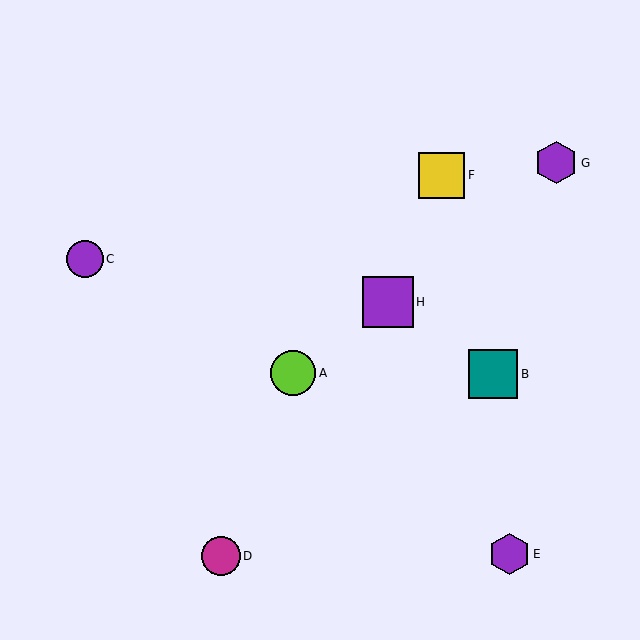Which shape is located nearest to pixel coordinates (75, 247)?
The purple circle (labeled C) at (85, 259) is nearest to that location.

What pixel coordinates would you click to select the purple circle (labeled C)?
Click at (85, 259) to select the purple circle C.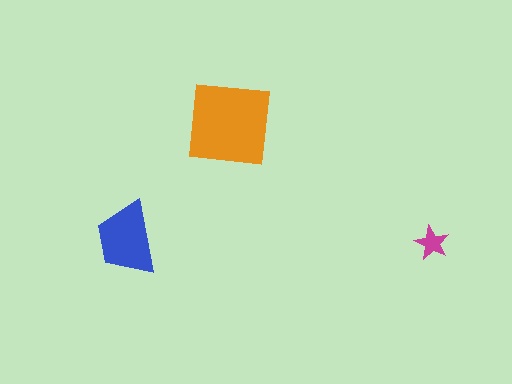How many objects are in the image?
There are 3 objects in the image.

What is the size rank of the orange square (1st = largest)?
1st.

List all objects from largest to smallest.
The orange square, the blue trapezoid, the magenta star.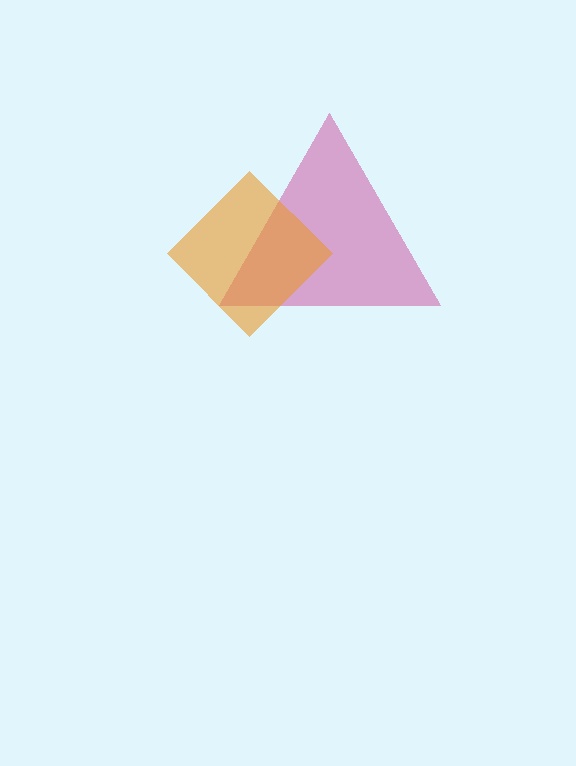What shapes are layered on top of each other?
The layered shapes are: a magenta triangle, an orange diamond.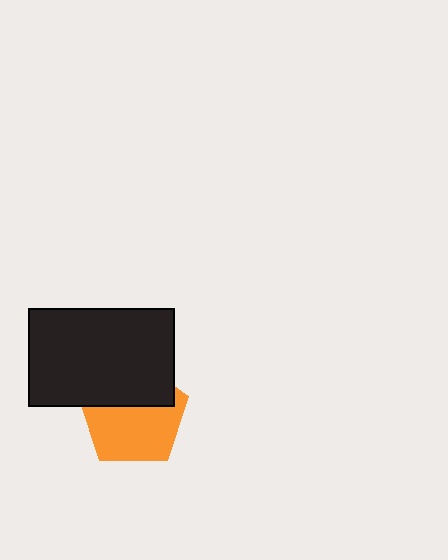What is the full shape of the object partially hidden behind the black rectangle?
The partially hidden object is an orange pentagon.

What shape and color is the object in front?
The object in front is a black rectangle.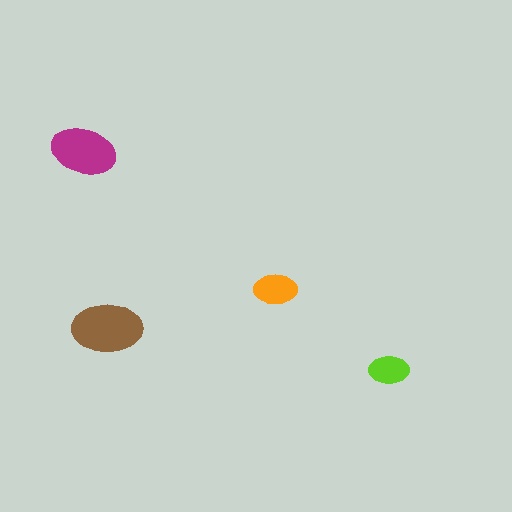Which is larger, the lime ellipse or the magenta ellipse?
The magenta one.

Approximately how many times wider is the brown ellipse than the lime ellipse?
About 2 times wider.